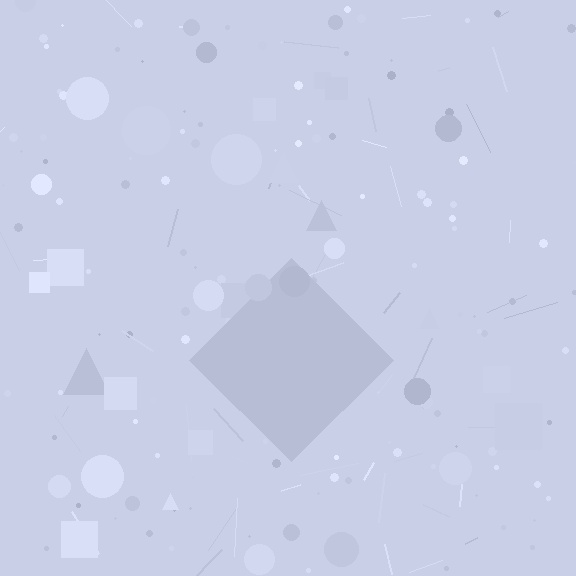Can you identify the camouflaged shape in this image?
The camouflaged shape is a diamond.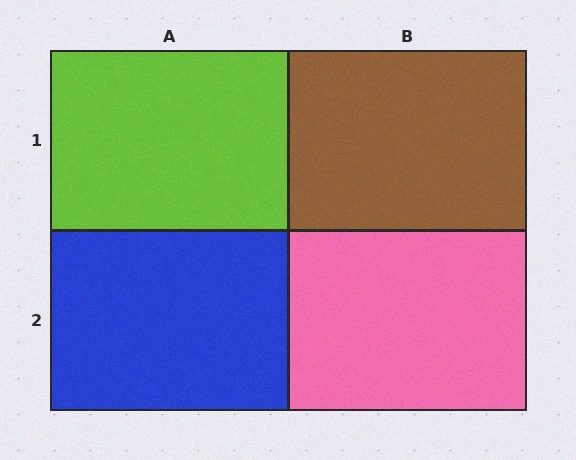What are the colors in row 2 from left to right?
Blue, pink.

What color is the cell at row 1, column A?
Lime.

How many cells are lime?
1 cell is lime.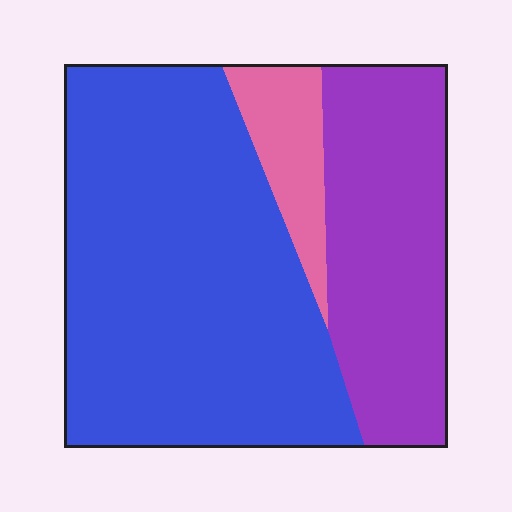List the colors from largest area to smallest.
From largest to smallest: blue, purple, pink.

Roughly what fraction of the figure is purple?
Purple takes up about one third (1/3) of the figure.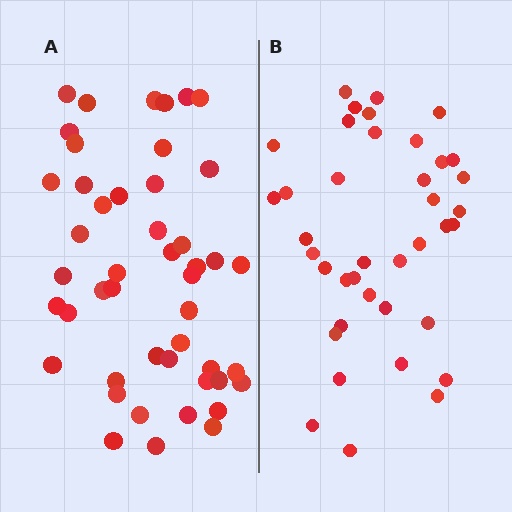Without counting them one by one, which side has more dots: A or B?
Region A (the left region) has more dots.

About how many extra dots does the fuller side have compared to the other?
Region A has roughly 8 or so more dots than region B.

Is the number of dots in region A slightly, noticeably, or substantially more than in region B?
Region A has only slightly more — the two regions are fairly close. The ratio is roughly 1.2 to 1.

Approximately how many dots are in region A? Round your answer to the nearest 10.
About 50 dots. (The exact count is 47, which rounds to 50.)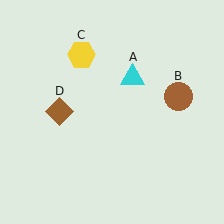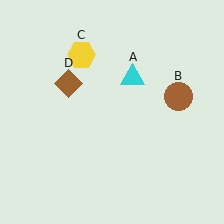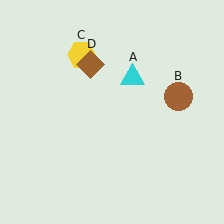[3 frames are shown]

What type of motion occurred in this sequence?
The brown diamond (object D) rotated clockwise around the center of the scene.